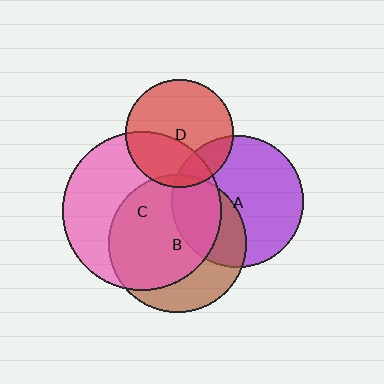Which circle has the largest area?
Circle C (pink).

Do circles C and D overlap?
Yes.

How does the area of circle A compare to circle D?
Approximately 1.5 times.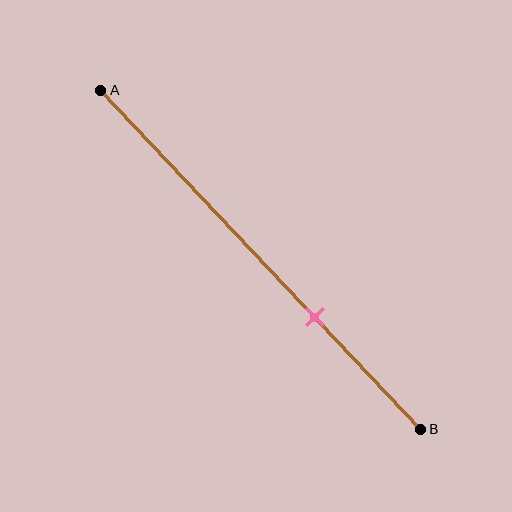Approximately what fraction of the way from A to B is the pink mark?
The pink mark is approximately 65% of the way from A to B.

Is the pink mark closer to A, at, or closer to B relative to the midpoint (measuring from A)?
The pink mark is closer to point B than the midpoint of segment AB.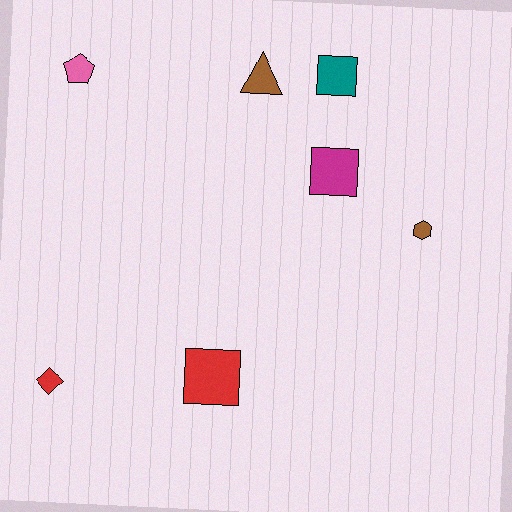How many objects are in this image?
There are 7 objects.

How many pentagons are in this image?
There is 1 pentagon.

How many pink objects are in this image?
There is 1 pink object.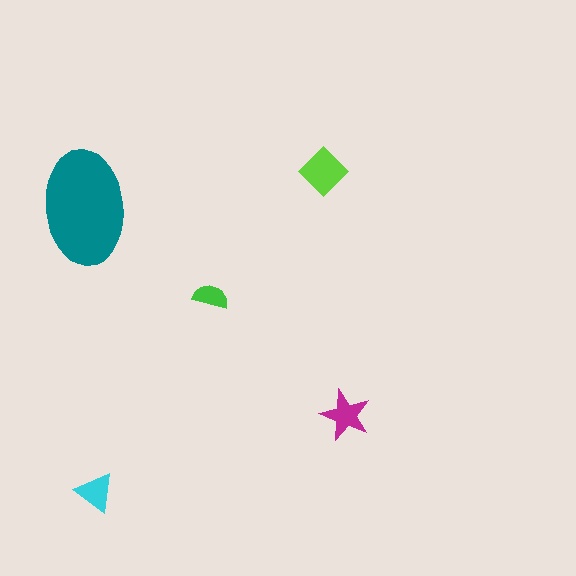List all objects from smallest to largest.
The green semicircle, the cyan triangle, the magenta star, the lime diamond, the teal ellipse.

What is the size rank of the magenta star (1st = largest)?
3rd.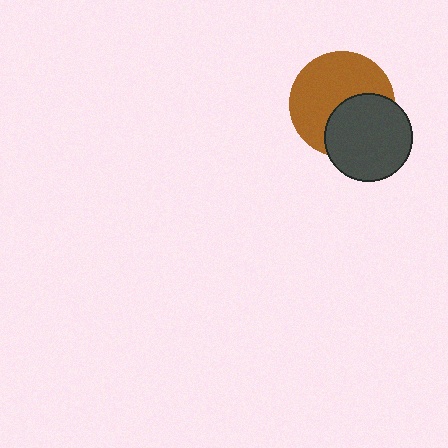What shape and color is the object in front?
The object in front is a dark gray circle.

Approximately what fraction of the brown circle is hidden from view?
Roughly 39% of the brown circle is hidden behind the dark gray circle.